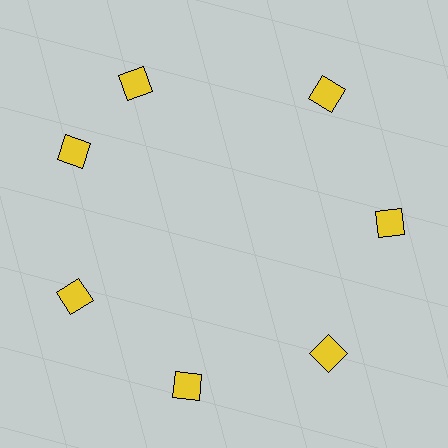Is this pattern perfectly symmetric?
No. The 7 yellow squares are arranged in a ring, but one element near the 12 o'clock position is rotated out of alignment along the ring, breaking the 7-fold rotational symmetry.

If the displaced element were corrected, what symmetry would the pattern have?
It would have 7-fold rotational symmetry — the pattern would map onto itself every 51 degrees.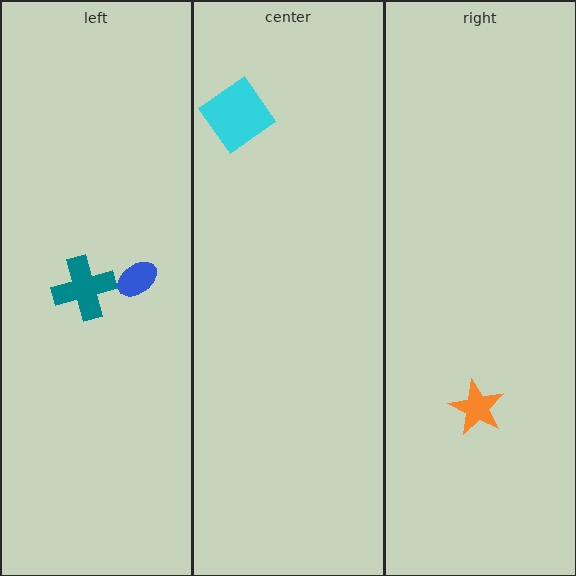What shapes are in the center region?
The cyan diamond.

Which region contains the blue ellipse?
The left region.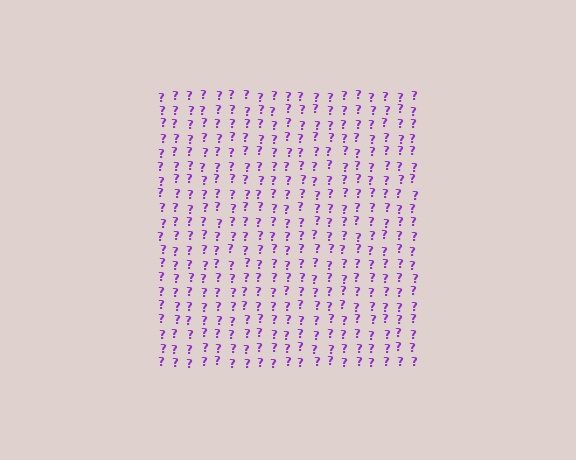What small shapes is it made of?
It is made of small question marks.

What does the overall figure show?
The overall figure shows a square.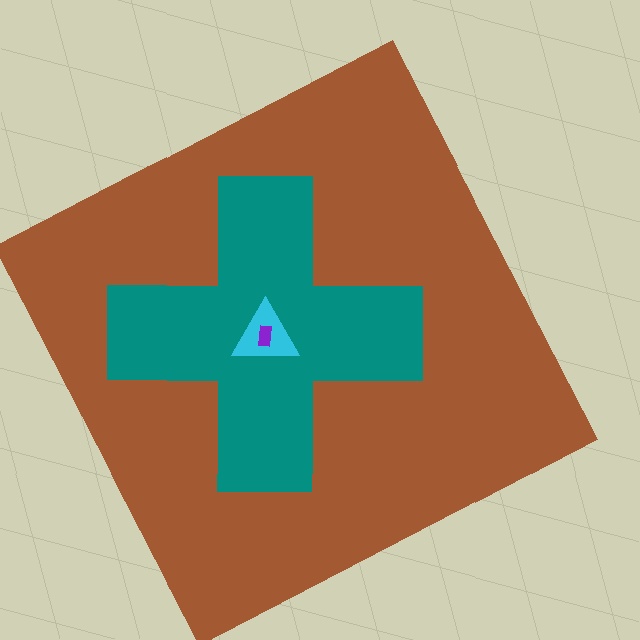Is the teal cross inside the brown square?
Yes.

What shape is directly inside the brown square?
The teal cross.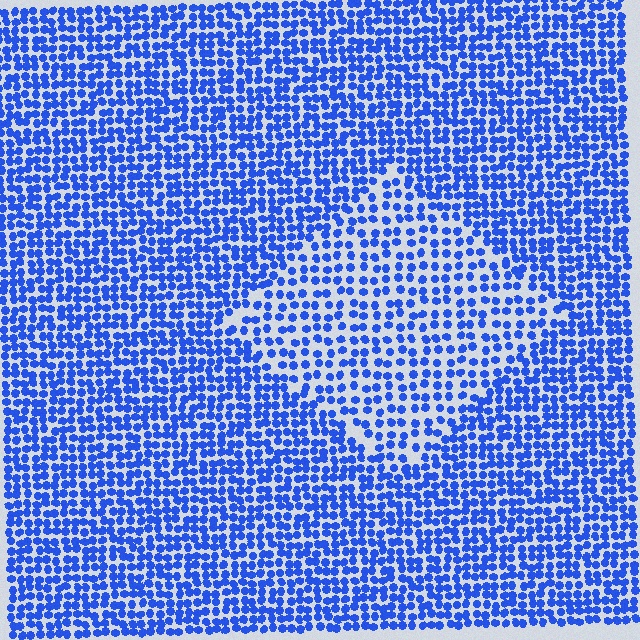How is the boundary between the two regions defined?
The boundary is defined by a change in element density (approximately 1.7x ratio). All elements are the same color, size, and shape.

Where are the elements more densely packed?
The elements are more densely packed outside the diamond boundary.